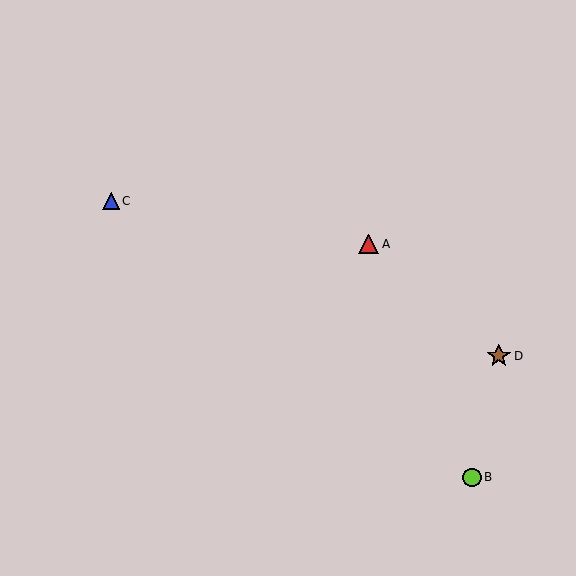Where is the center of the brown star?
The center of the brown star is at (499, 356).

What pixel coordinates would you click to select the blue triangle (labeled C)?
Click at (111, 201) to select the blue triangle C.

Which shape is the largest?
The brown star (labeled D) is the largest.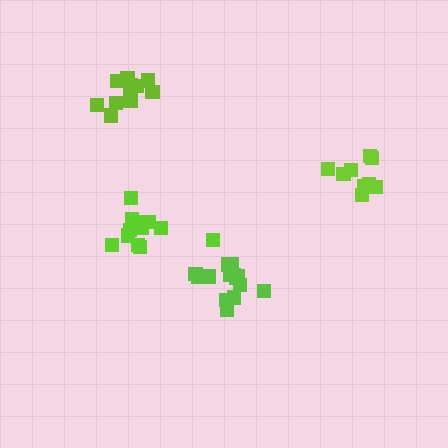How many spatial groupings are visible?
There are 4 spatial groupings.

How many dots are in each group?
Group 1: 13 dots, Group 2: 14 dots, Group 3: 9 dots, Group 4: 11 dots (47 total).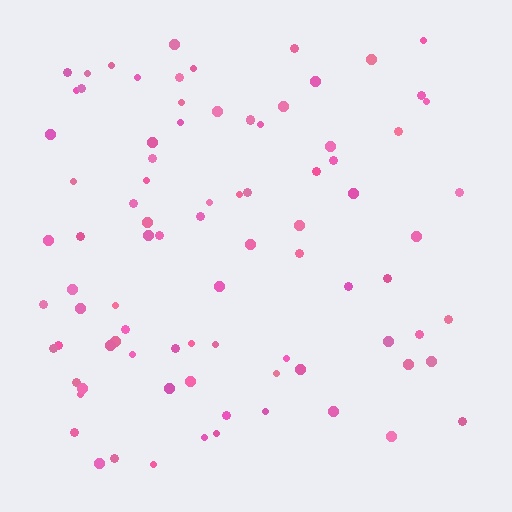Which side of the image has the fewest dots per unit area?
The right.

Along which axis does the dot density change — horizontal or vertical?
Horizontal.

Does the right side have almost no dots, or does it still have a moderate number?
Still a moderate number, just noticeably fewer than the left.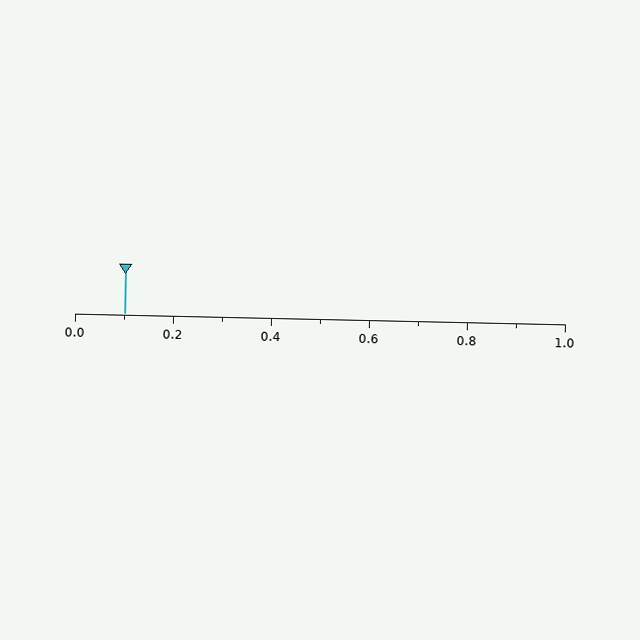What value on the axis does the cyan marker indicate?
The marker indicates approximately 0.1.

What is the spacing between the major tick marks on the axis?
The major ticks are spaced 0.2 apart.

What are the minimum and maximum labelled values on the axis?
The axis runs from 0.0 to 1.0.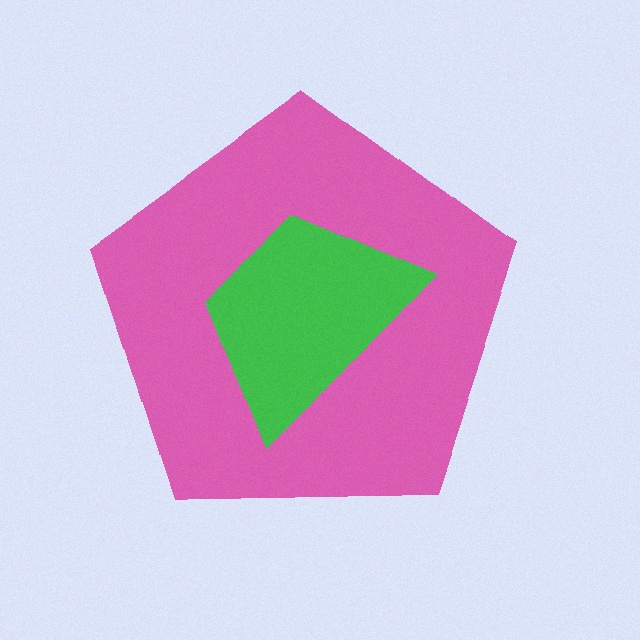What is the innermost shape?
The green trapezoid.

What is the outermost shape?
The pink pentagon.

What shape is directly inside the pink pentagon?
The green trapezoid.